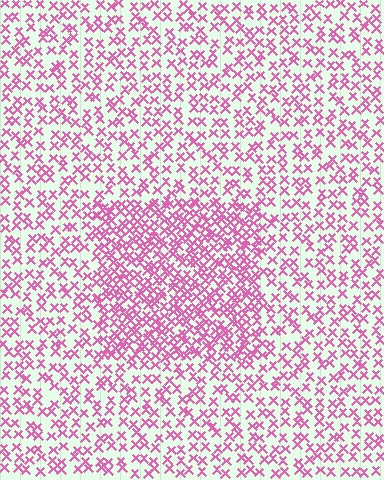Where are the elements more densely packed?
The elements are more densely packed inside the rectangle boundary.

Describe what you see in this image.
The image contains small pink elements arranged at two different densities. A rectangle-shaped region is visible where the elements are more densely packed than the surrounding area.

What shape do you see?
I see a rectangle.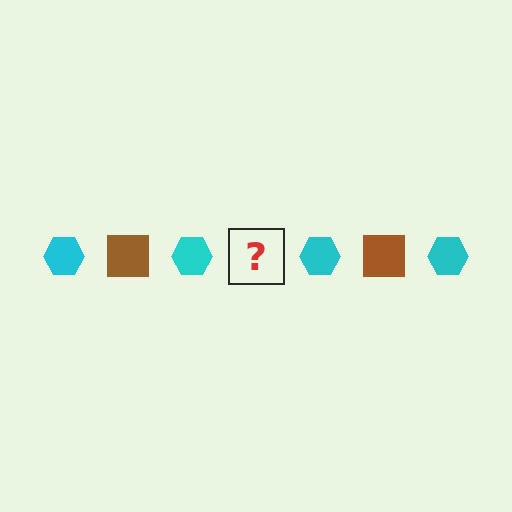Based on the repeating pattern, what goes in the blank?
The blank should be a brown square.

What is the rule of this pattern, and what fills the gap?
The rule is that the pattern alternates between cyan hexagon and brown square. The gap should be filled with a brown square.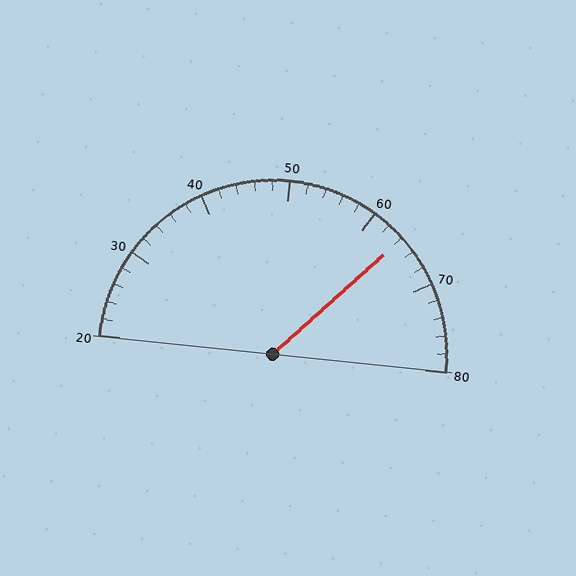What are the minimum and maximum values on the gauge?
The gauge ranges from 20 to 80.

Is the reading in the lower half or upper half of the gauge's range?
The reading is in the upper half of the range (20 to 80).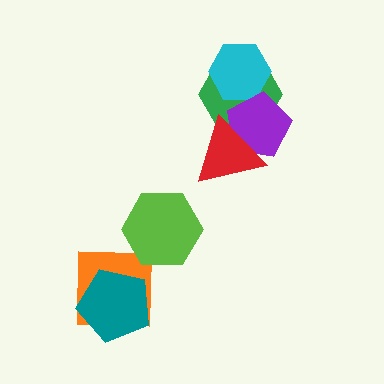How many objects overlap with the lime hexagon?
0 objects overlap with the lime hexagon.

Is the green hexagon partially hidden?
Yes, it is partially covered by another shape.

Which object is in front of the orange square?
The teal pentagon is in front of the orange square.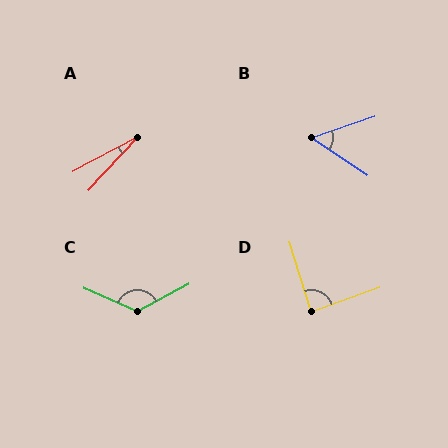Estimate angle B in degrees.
Approximately 53 degrees.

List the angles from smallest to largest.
A (19°), B (53°), D (88°), C (128°).